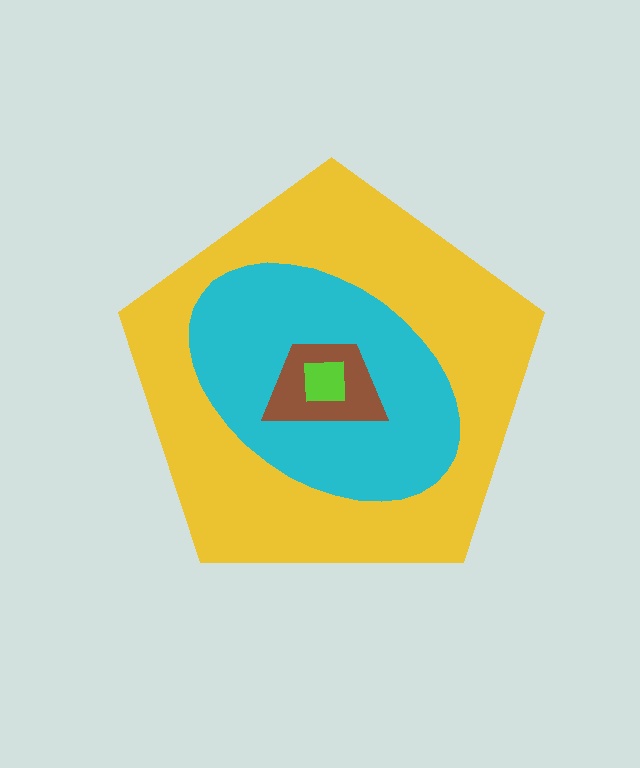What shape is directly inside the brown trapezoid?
The lime square.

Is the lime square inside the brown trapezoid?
Yes.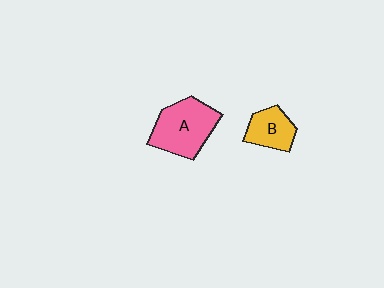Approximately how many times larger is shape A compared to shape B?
Approximately 1.8 times.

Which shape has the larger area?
Shape A (pink).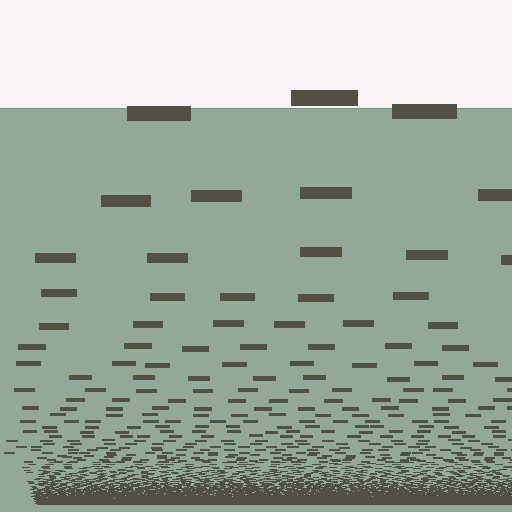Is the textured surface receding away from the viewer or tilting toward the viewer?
The surface appears to tilt toward the viewer. Texture elements get larger and sparser toward the top.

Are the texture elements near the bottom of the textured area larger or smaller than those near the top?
Smaller. The gradient is inverted — elements near the bottom are smaller and denser.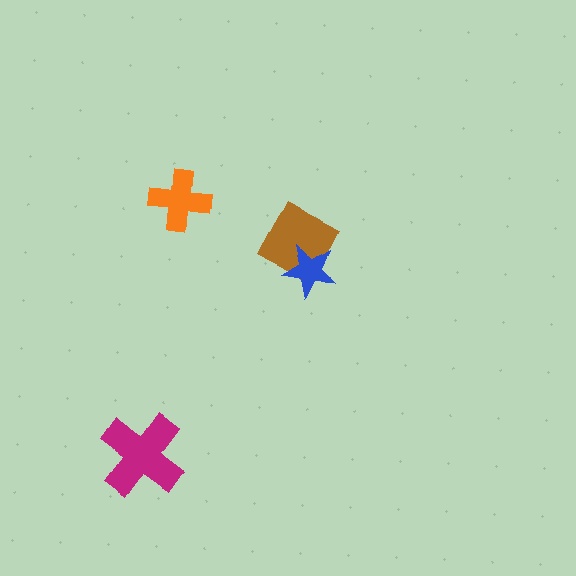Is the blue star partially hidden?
No, no other shape covers it.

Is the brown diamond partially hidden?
Yes, it is partially covered by another shape.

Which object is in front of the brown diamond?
The blue star is in front of the brown diamond.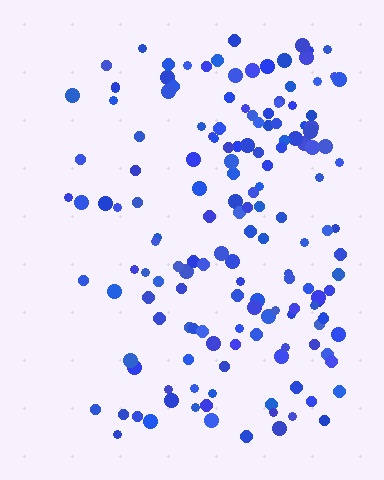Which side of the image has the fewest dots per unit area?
The left.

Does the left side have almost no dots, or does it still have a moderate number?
Still a moderate number, just noticeably fewer than the right.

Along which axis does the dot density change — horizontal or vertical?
Horizontal.